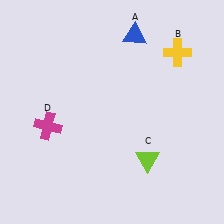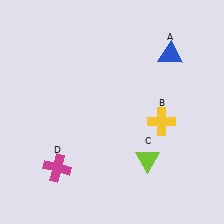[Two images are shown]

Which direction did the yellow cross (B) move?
The yellow cross (B) moved down.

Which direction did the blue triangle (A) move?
The blue triangle (A) moved right.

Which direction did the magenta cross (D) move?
The magenta cross (D) moved down.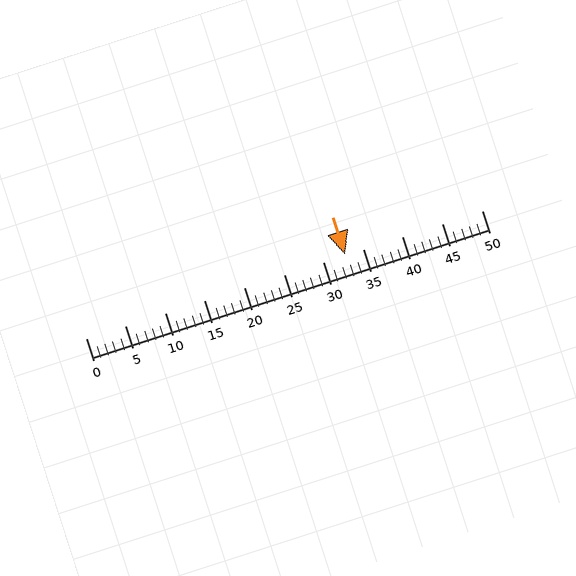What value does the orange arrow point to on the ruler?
The orange arrow points to approximately 33.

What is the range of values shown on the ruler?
The ruler shows values from 0 to 50.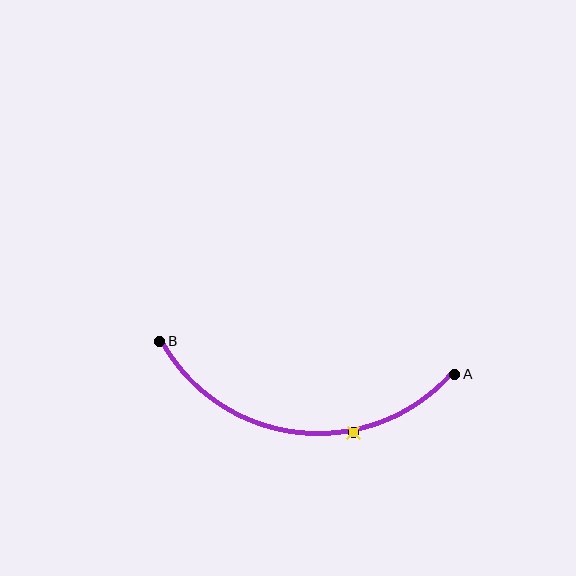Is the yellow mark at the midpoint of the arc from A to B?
No. The yellow mark lies on the arc but is closer to endpoint A. The arc midpoint would be at the point on the curve equidistant along the arc from both A and B.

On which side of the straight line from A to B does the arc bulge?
The arc bulges below the straight line connecting A and B.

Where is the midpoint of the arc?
The arc midpoint is the point on the curve farthest from the straight line joining A and B. It sits below that line.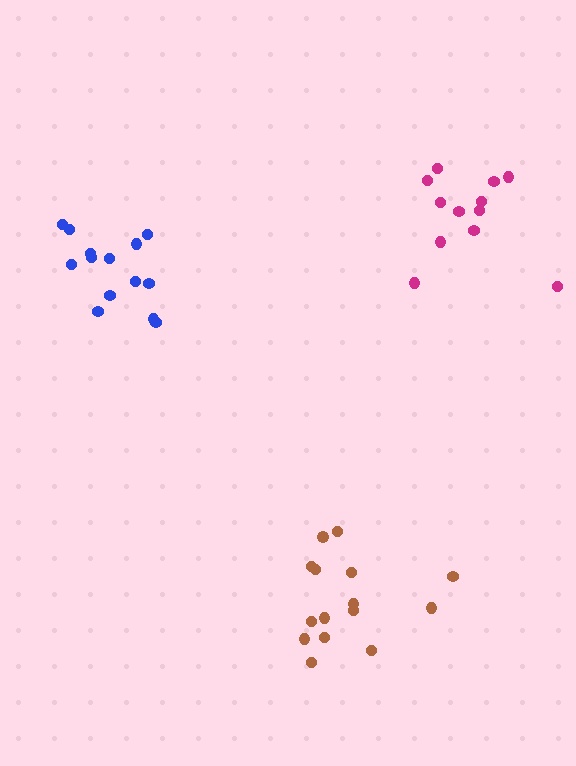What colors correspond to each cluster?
The clusters are colored: blue, magenta, brown.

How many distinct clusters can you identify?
There are 3 distinct clusters.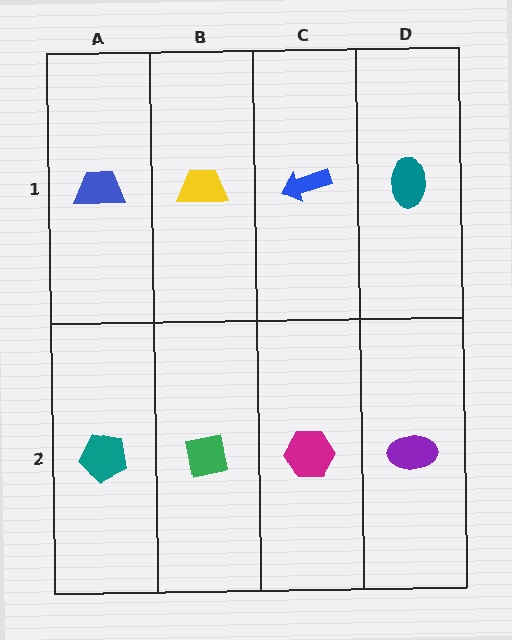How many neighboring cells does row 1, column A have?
2.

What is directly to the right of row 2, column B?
A magenta hexagon.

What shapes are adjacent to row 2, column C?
A blue arrow (row 1, column C), a green square (row 2, column B), a purple ellipse (row 2, column D).